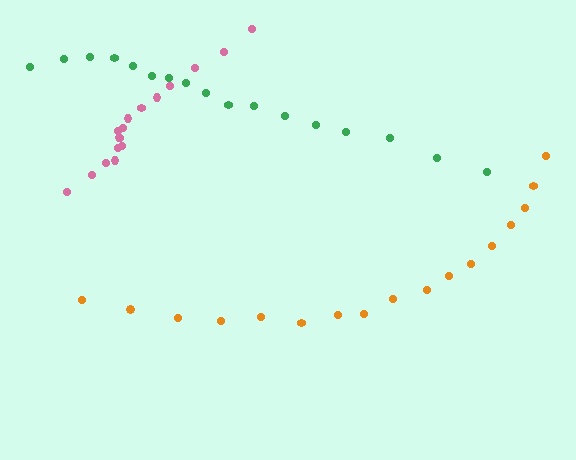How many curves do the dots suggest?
There are 3 distinct paths.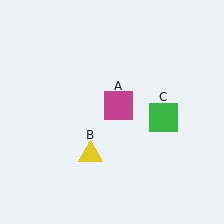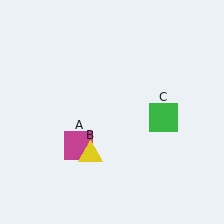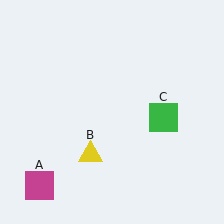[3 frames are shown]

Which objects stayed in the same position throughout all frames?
Yellow triangle (object B) and green square (object C) remained stationary.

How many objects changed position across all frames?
1 object changed position: magenta square (object A).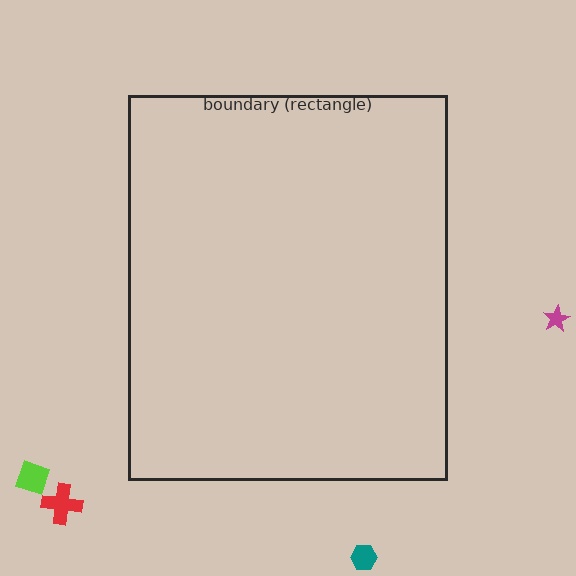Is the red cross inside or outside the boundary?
Outside.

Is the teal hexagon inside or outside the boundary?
Outside.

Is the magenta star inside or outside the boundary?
Outside.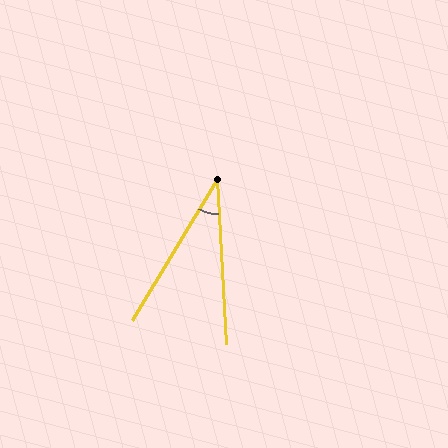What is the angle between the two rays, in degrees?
Approximately 34 degrees.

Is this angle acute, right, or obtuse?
It is acute.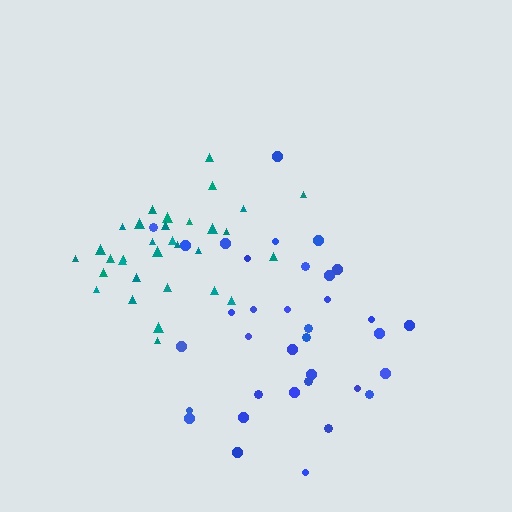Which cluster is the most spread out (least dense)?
Blue.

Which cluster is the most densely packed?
Teal.